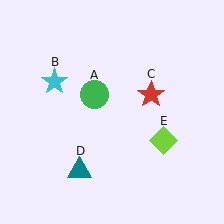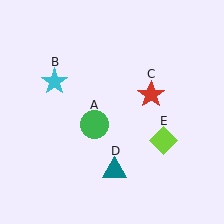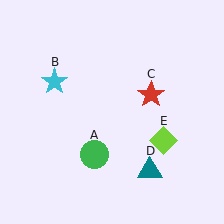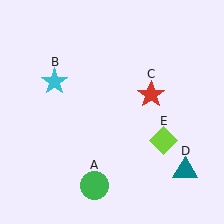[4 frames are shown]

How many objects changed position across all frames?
2 objects changed position: green circle (object A), teal triangle (object D).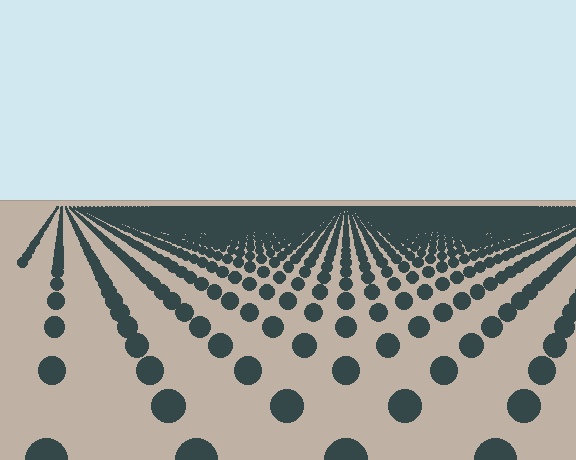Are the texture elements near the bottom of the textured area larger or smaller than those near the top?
Larger. Near the bottom, elements are closer to the viewer and appear at a bigger on-screen size.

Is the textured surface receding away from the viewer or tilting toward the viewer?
The surface is receding away from the viewer. Texture elements get smaller and denser toward the top.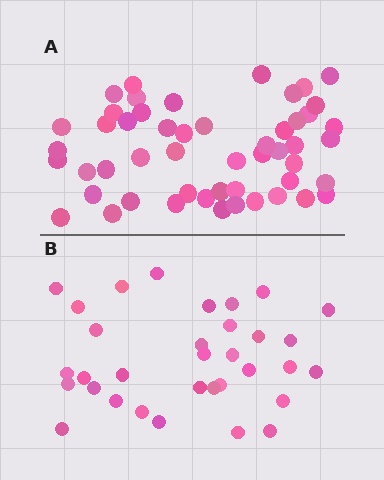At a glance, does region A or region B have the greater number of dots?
Region A (the top region) has more dots.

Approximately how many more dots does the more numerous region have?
Region A has approximately 20 more dots than region B.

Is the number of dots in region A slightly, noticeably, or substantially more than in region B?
Region A has substantially more. The ratio is roughly 1.5 to 1.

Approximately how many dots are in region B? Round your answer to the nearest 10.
About 30 dots. (The exact count is 33, which rounds to 30.)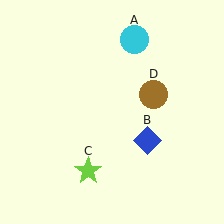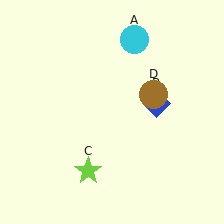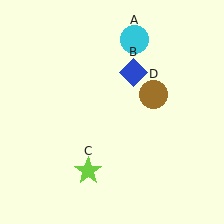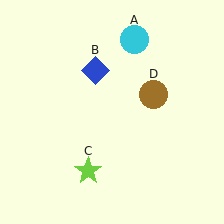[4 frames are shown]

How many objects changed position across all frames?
1 object changed position: blue diamond (object B).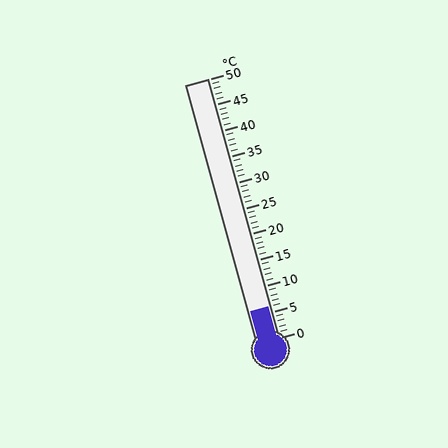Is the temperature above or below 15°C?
The temperature is below 15°C.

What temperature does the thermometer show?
The thermometer shows approximately 6°C.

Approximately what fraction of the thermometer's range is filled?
The thermometer is filled to approximately 10% of its range.